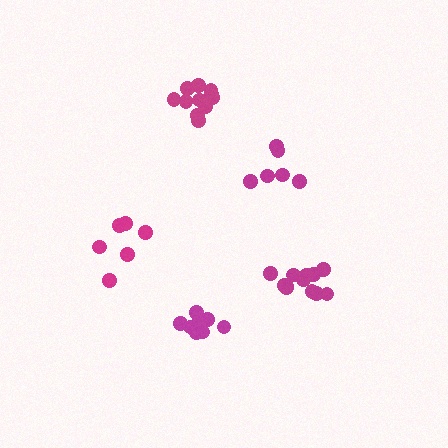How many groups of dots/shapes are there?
There are 5 groups.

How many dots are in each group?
Group 1: 6 dots, Group 2: 11 dots, Group 3: 6 dots, Group 4: 12 dots, Group 5: 10 dots (45 total).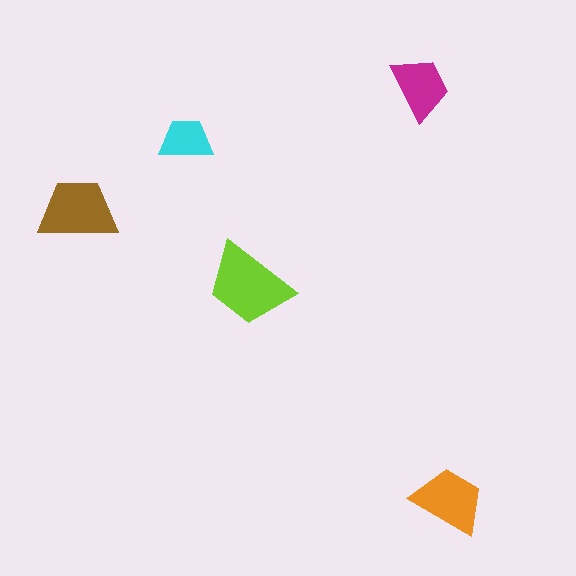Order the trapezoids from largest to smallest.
the lime one, the brown one, the orange one, the magenta one, the cyan one.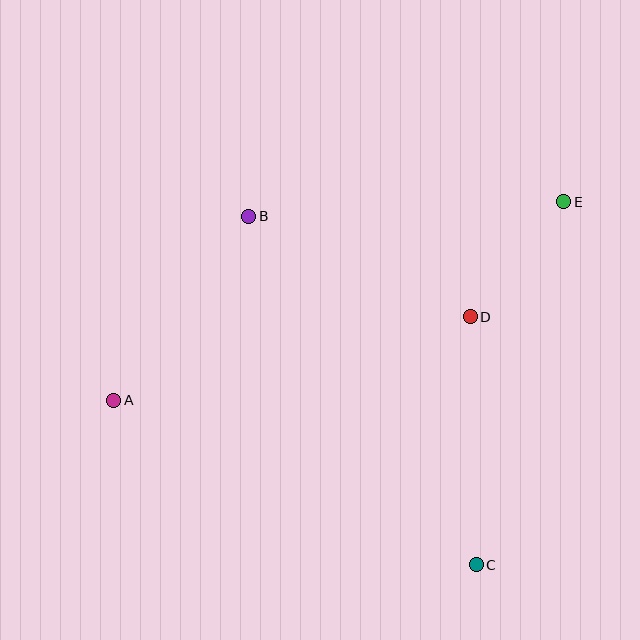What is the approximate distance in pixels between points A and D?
The distance between A and D is approximately 366 pixels.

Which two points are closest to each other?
Points D and E are closest to each other.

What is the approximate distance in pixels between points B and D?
The distance between B and D is approximately 244 pixels.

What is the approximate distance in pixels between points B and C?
The distance between B and C is approximately 416 pixels.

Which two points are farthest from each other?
Points A and E are farthest from each other.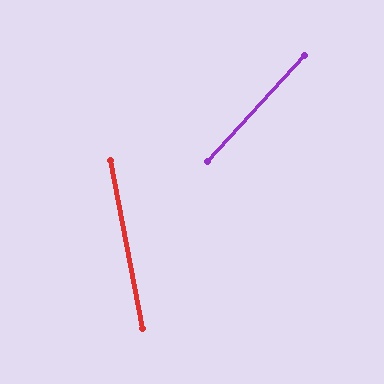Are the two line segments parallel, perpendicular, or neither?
Neither parallel nor perpendicular — they differ by about 53°.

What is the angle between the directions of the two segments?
Approximately 53 degrees.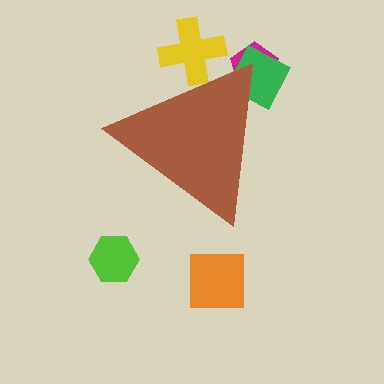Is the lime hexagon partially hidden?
No, the lime hexagon is fully visible.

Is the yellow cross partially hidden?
Yes, the yellow cross is partially hidden behind the brown triangle.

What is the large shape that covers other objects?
A brown triangle.